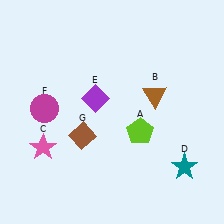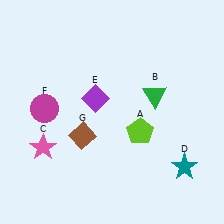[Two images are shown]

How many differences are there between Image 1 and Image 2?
There is 1 difference between the two images.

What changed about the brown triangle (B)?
In Image 1, B is brown. In Image 2, it changed to green.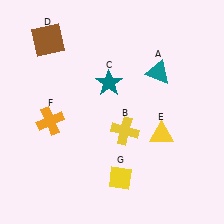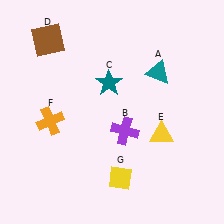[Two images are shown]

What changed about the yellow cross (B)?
In Image 1, B is yellow. In Image 2, it changed to purple.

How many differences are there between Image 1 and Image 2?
There is 1 difference between the two images.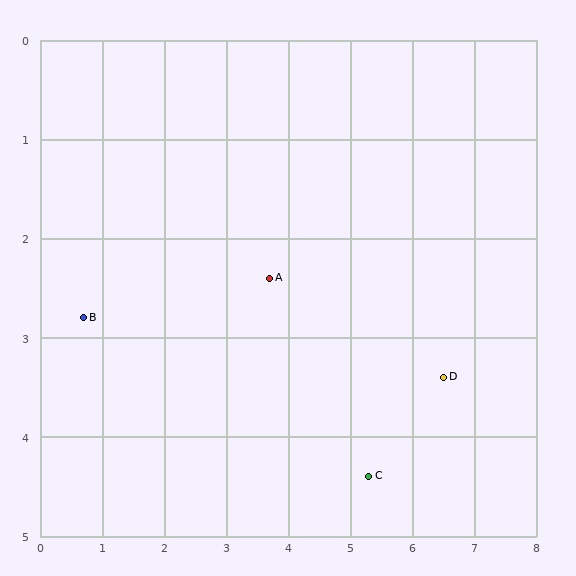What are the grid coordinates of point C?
Point C is at approximately (5.3, 4.4).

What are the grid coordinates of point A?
Point A is at approximately (3.7, 2.4).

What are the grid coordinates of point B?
Point B is at approximately (0.7, 2.8).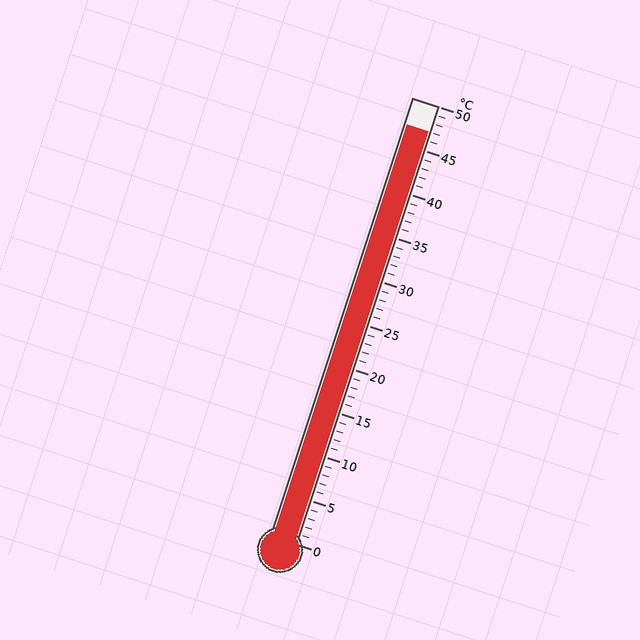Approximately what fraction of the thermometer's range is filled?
The thermometer is filled to approximately 95% of its range.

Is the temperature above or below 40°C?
The temperature is above 40°C.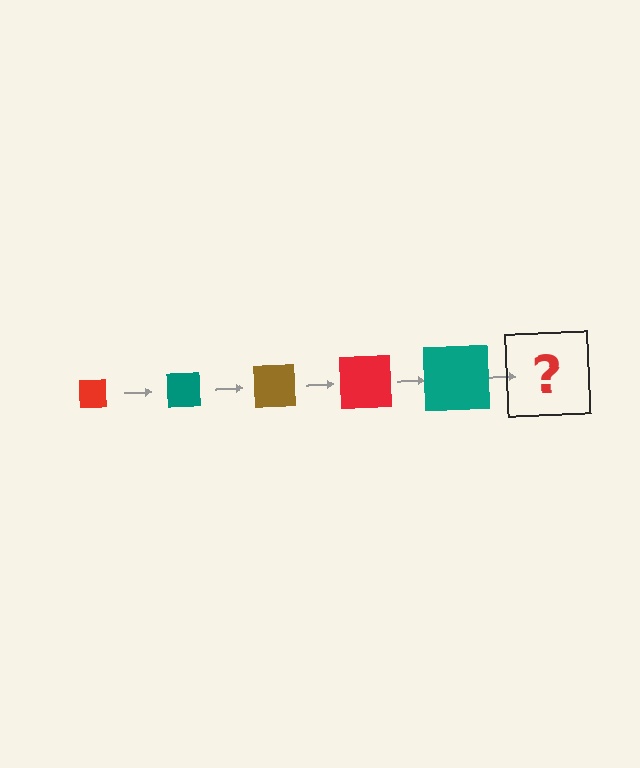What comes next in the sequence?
The next element should be a brown square, larger than the previous one.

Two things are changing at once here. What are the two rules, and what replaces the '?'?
The two rules are that the square grows larger each step and the color cycles through red, teal, and brown. The '?' should be a brown square, larger than the previous one.